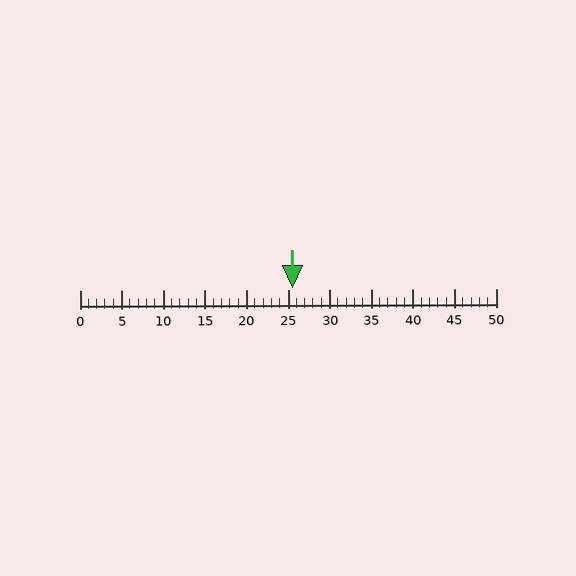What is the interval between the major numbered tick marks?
The major tick marks are spaced 5 units apart.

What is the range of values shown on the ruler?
The ruler shows values from 0 to 50.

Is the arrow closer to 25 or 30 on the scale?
The arrow is closer to 25.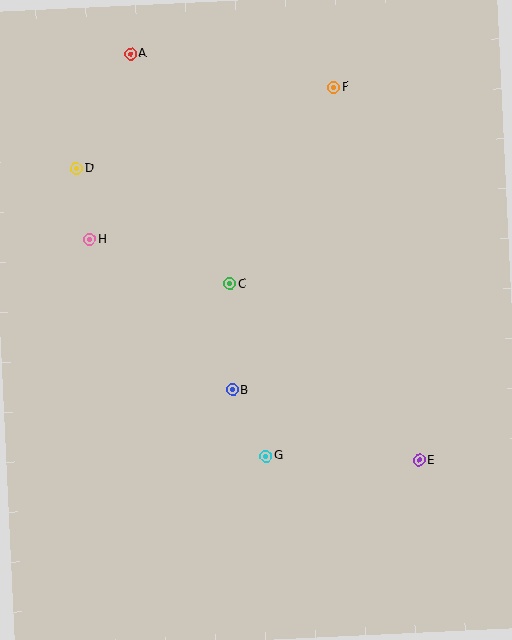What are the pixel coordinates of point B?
Point B is at (233, 390).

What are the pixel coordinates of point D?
Point D is at (76, 169).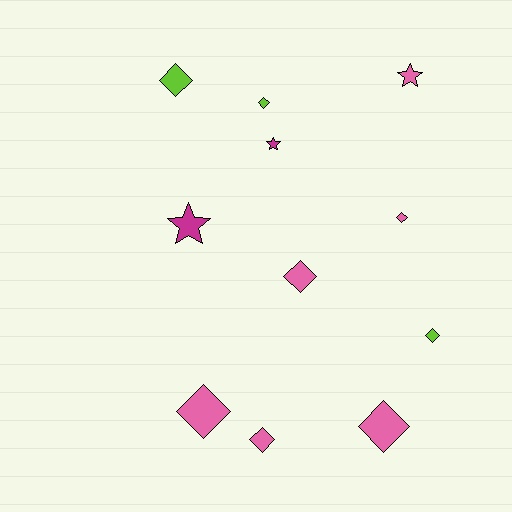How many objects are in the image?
There are 11 objects.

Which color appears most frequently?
Pink, with 6 objects.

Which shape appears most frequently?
Diamond, with 8 objects.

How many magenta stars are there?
There are 2 magenta stars.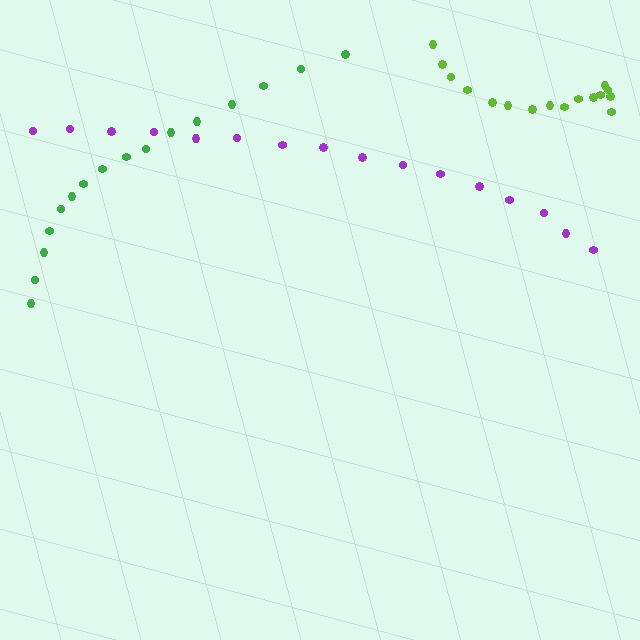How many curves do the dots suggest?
There are 3 distinct paths.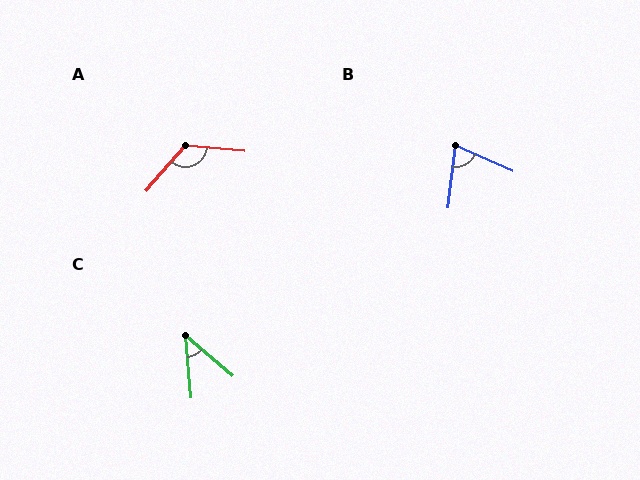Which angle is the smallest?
C, at approximately 44 degrees.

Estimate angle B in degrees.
Approximately 72 degrees.